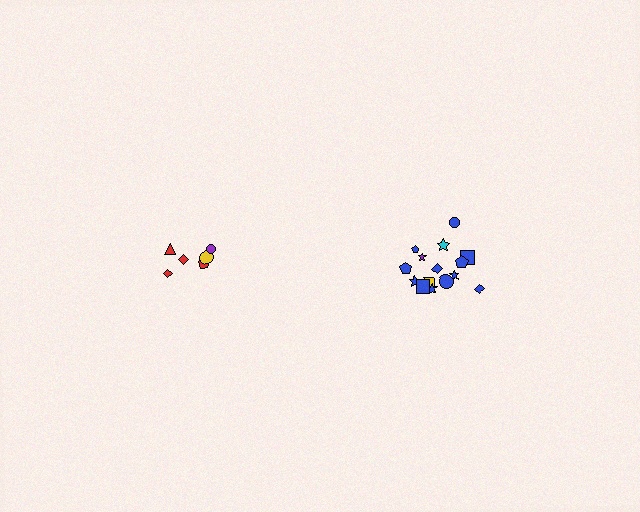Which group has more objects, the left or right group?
The right group.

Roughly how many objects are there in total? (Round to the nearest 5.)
Roughly 20 objects in total.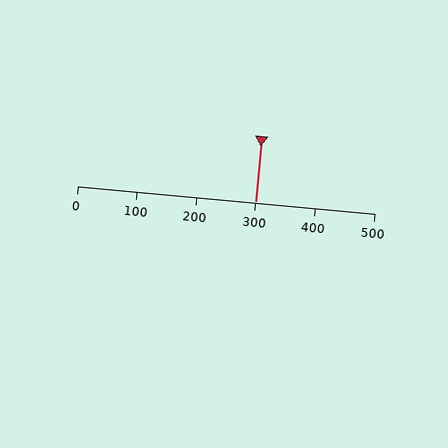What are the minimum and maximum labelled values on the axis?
The axis runs from 0 to 500.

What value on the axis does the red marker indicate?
The marker indicates approximately 300.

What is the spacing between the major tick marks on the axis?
The major ticks are spaced 100 apart.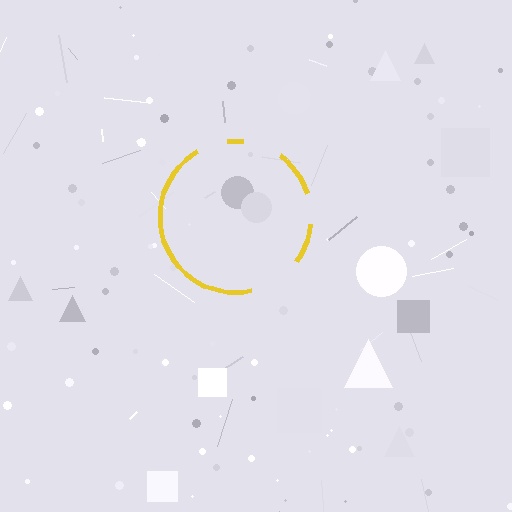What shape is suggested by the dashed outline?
The dashed outline suggests a circle.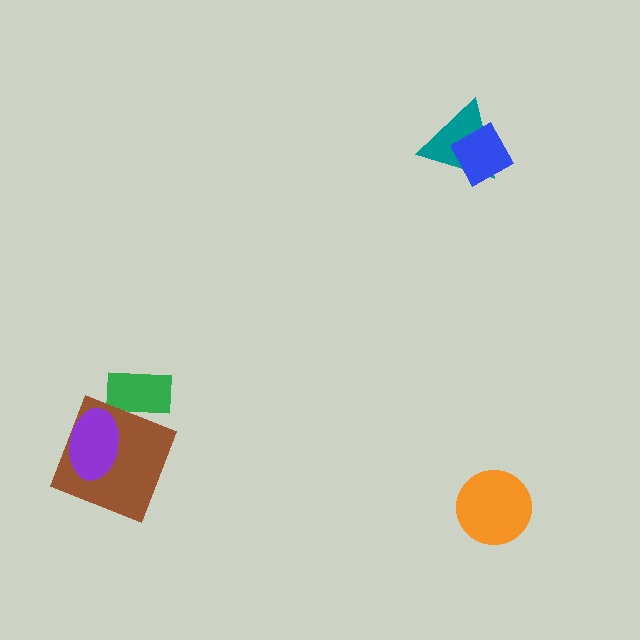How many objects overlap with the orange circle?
0 objects overlap with the orange circle.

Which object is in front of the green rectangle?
The brown square is in front of the green rectangle.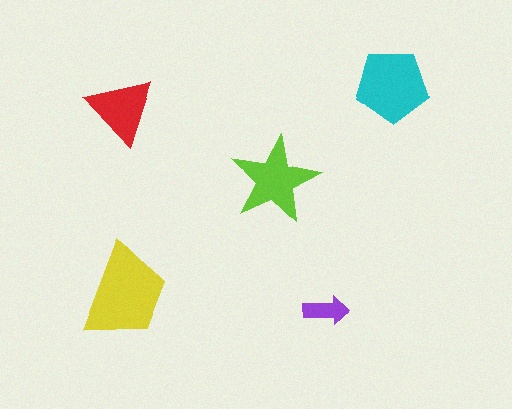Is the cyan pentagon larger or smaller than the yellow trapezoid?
Smaller.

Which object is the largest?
The yellow trapezoid.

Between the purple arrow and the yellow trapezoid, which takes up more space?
The yellow trapezoid.